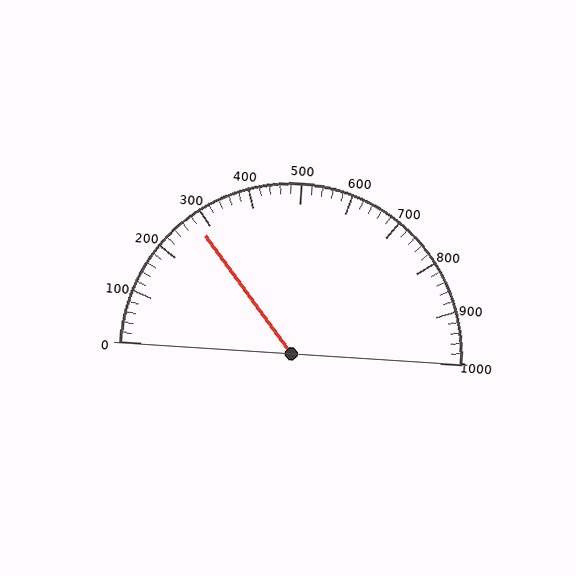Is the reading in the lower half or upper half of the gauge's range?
The reading is in the lower half of the range (0 to 1000).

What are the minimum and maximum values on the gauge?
The gauge ranges from 0 to 1000.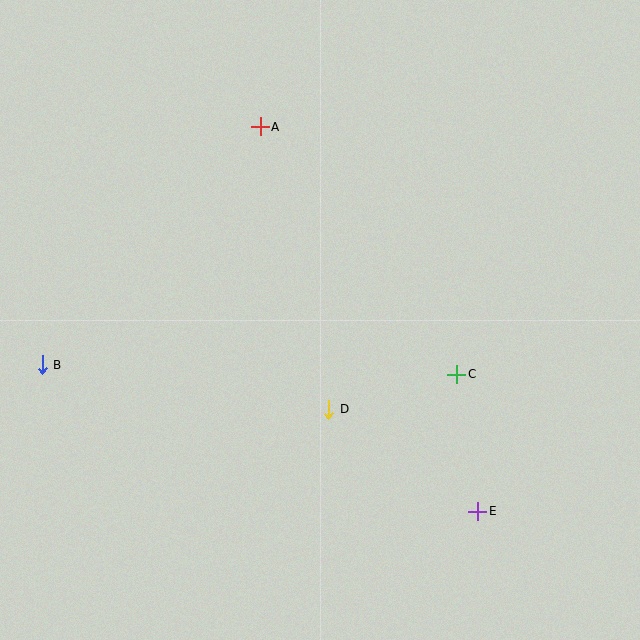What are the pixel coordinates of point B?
Point B is at (42, 365).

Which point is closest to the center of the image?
Point D at (329, 409) is closest to the center.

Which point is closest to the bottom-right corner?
Point E is closest to the bottom-right corner.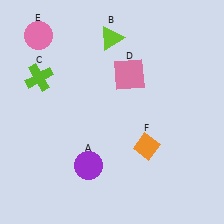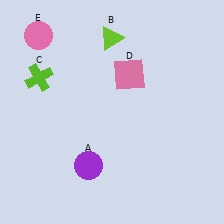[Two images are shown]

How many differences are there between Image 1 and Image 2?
There is 1 difference between the two images.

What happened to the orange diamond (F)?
The orange diamond (F) was removed in Image 2. It was in the bottom-right area of Image 1.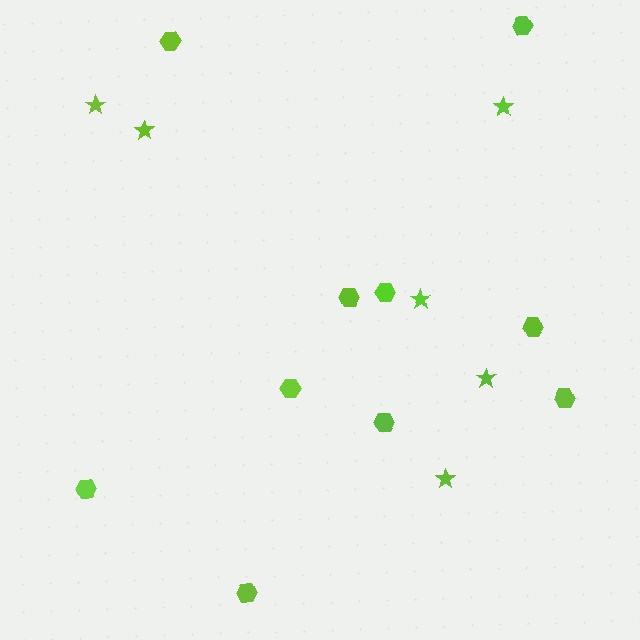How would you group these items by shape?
There are 2 groups: one group of hexagons (10) and one group of stars (6).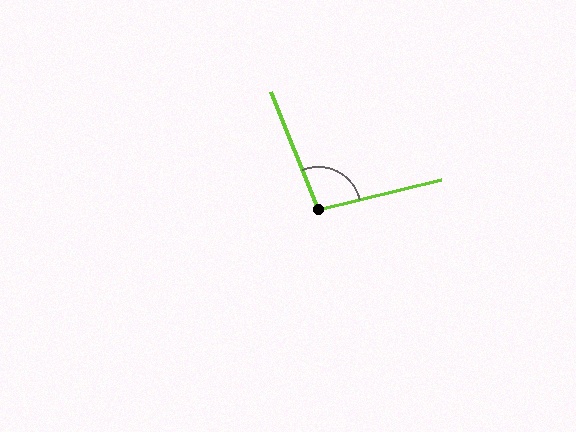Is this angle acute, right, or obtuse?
It is obtuse.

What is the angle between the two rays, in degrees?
Approximately 98 degrees.